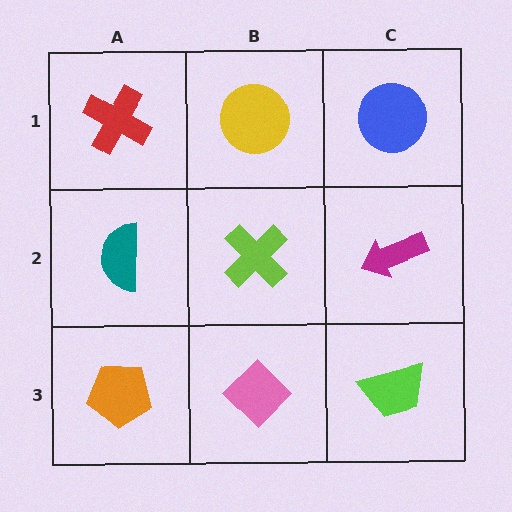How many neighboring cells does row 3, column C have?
2.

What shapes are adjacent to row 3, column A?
A teal semicircle (row 2, column A), a pink diamond (row 3, column B).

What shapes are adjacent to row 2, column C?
A blue circle (row 1, column C), a lime trapezoid (row 3, column C), a lime cross (row 2, column B).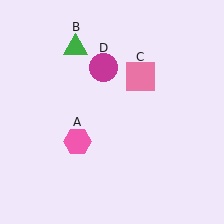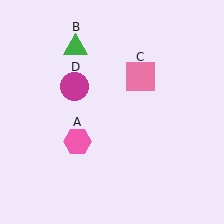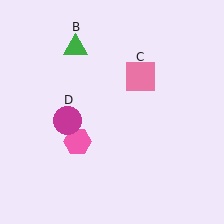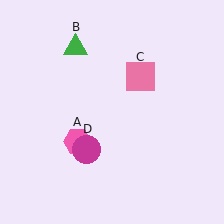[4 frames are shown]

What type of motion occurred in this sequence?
The magenta circle (object D) rotated counterclockwise around the center of the scene.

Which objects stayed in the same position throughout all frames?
Pink hexagon (object A) and green triangle (object B) and pink square (object C) remained stationary.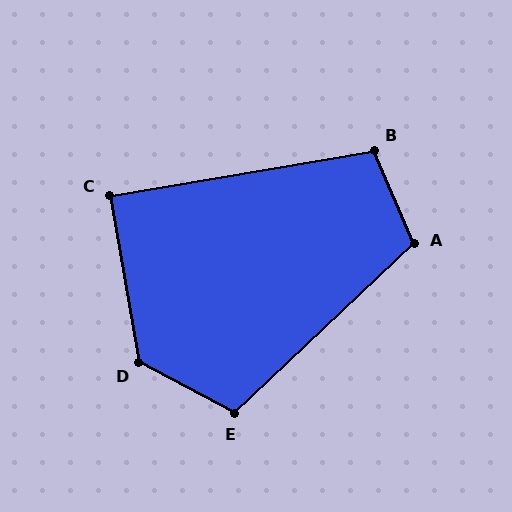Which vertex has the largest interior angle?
D, at approximately 128 degrees.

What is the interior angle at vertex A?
Approximately 110 degrees (obtuse).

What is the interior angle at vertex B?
Approximately 104 degrees (obtuse).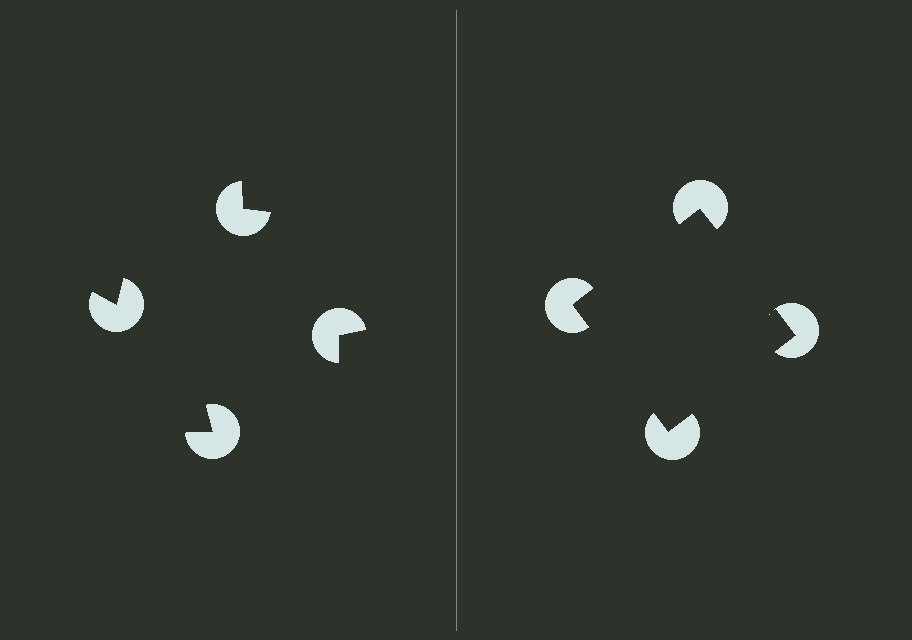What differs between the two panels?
The pac-man discs are positioned identically on both sides; only the wedge orientations differ. On the right they align to a square; on the left they are misaligned.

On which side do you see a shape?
An illusory square appears on the right side. On the left side the wedge cuts are rotated, so no coherent shape forms.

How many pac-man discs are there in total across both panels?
8 — 4 on each side.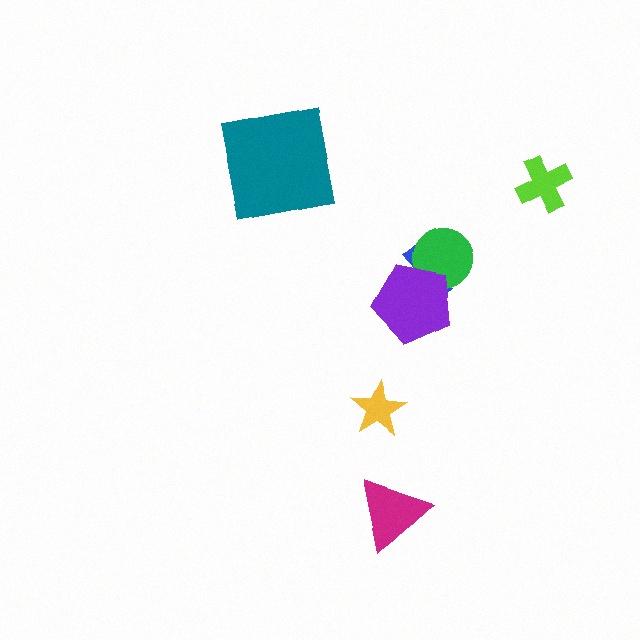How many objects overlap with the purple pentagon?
2 objects overlap with the purple pentagon.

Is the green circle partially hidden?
Yes, it is partially covered by another shape.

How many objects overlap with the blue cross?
2 objects overlap with the blue cross.